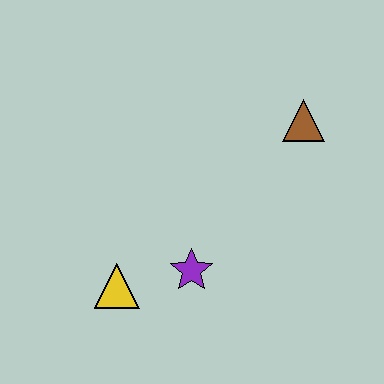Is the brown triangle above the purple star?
Yes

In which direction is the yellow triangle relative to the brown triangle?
The yellow triangle is to the left of the brown triangle.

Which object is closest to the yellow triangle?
The purple star is closest to the yellow triangle.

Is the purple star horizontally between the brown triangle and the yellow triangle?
Yes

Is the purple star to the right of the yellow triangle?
Yes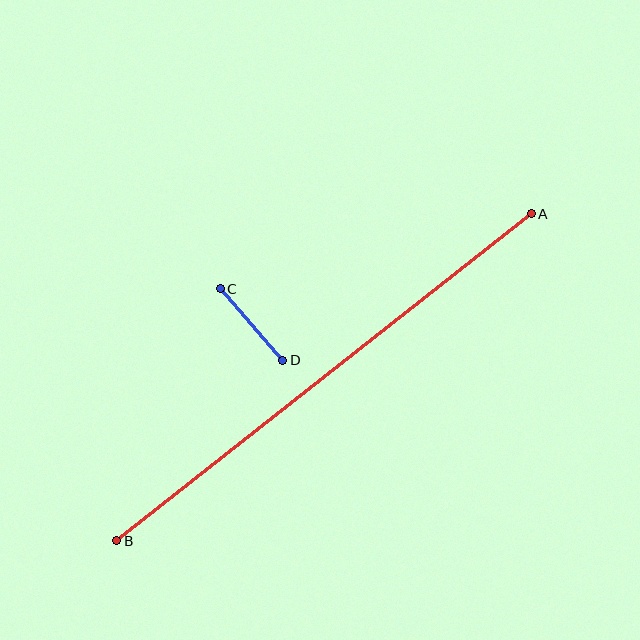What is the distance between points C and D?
The distance is approximately 95 pixels.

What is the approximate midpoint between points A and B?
The midpoint is at approximately (324, 377) pixels.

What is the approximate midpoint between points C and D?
The midpoint is at approximately (252, 325) pixels.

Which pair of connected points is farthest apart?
Points A and B are farthest apart.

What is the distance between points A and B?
The distance is approximately 528 pixels.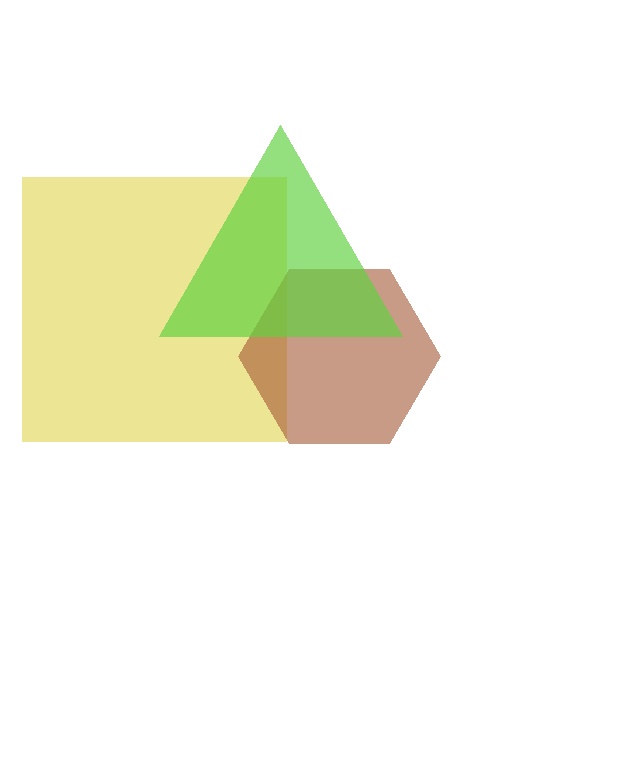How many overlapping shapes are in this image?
There are 3 overlapping shapes in the image.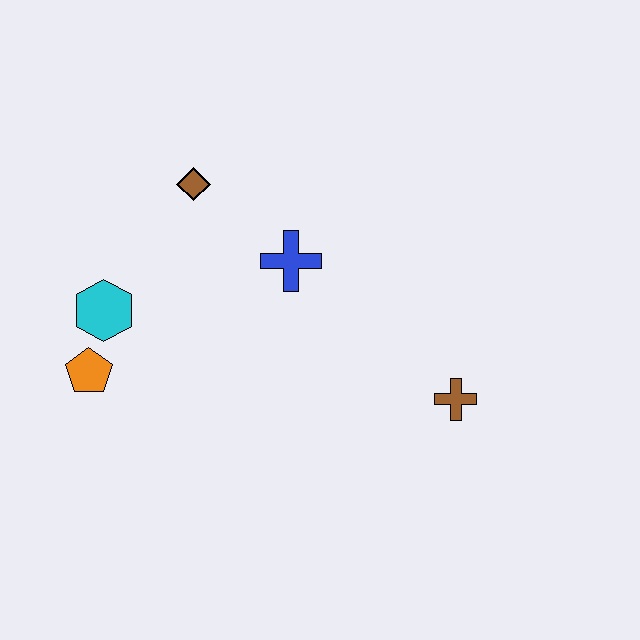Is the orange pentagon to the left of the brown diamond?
Yes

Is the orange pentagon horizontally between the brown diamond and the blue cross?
No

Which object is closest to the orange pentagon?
The cyan hexagon is closest to the orange pentagon.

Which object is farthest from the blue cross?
The orange pentagon is farthest from the blue cross.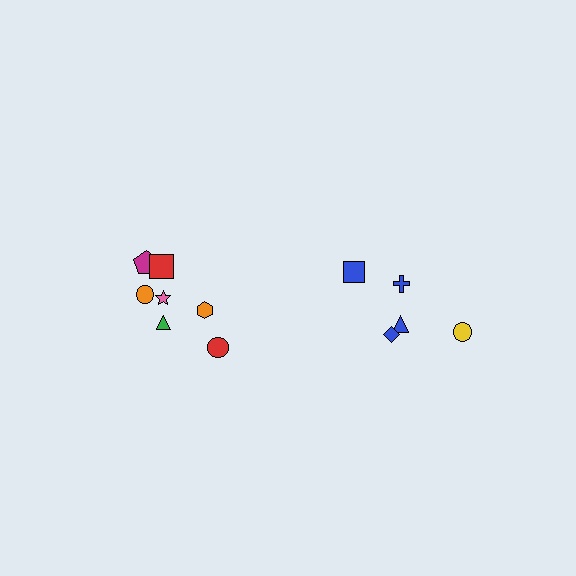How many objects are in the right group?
There are 5 objects.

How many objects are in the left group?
There are 7 objects.